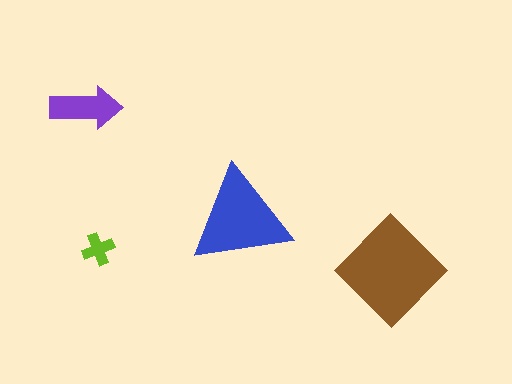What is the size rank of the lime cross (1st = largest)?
4th.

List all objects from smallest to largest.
The lime cross, the purple arrow, the blue triangle, the brown diamond.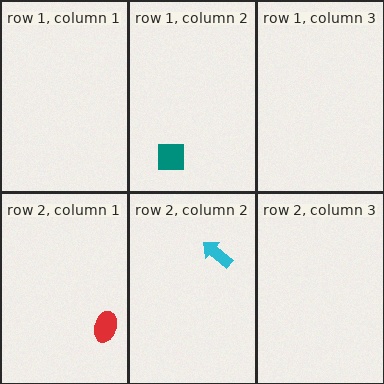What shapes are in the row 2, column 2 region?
The cyan arrow.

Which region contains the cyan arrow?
The row 2, column 2 region.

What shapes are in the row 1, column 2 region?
The teal square.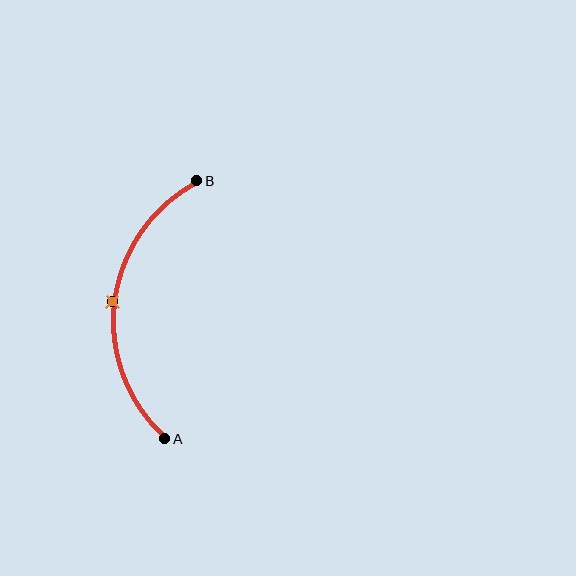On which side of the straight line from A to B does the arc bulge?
The arc bulges to the left of the straight line connecting A and B.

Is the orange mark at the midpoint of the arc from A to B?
Yes. The orange mark lies on the arc at equal arc-length from both A and B — it is the arc midpoint.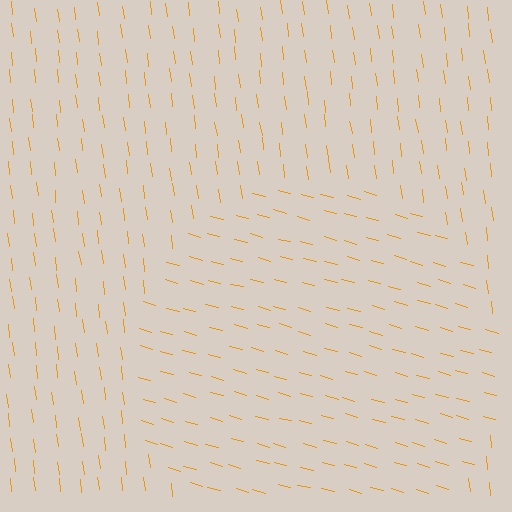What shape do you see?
I see a circle.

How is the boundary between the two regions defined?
The boundary is defined purely by a change in line orientation (approximately 67 degrees difference). All lines are the same color and thickness.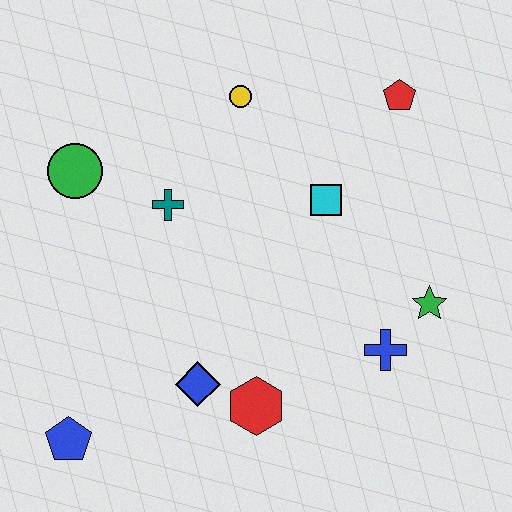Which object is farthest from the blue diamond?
The red pentagon is farthest from the blue diamond.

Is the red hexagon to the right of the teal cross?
Yes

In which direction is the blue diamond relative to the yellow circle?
The blue diamond is below the yellow circle.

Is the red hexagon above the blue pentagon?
Yes